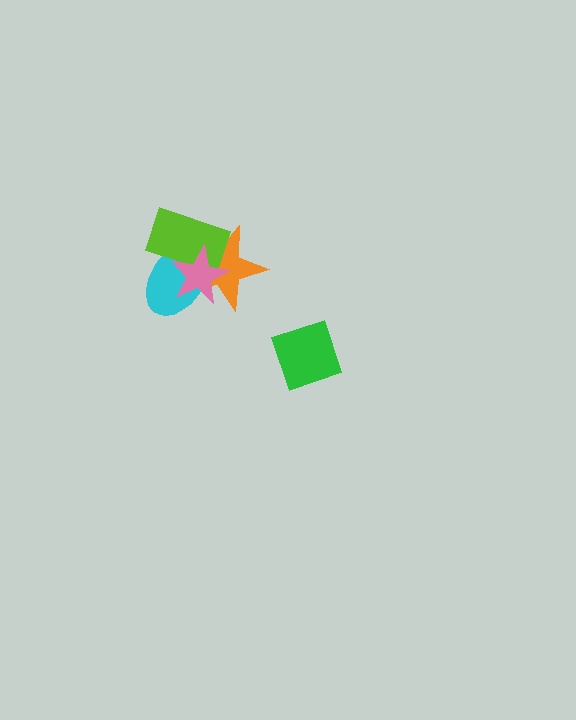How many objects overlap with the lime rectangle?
3 objects overlap with the lime rectangle.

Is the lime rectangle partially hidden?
Yes, it is partially covered by another shape.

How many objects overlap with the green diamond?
0 objects overlap with the green diamond.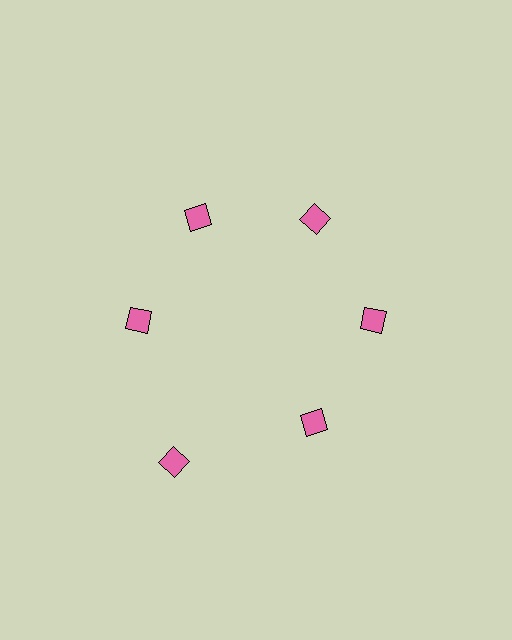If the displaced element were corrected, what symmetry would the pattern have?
It would have 6-fold rotational symmetry — the pattern would map onto itself every 60 degrees.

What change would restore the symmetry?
The symmetry would be restored by moving it inward, back onto the ring so that all 6 diamonds sit at equal angles and equal distance from the center.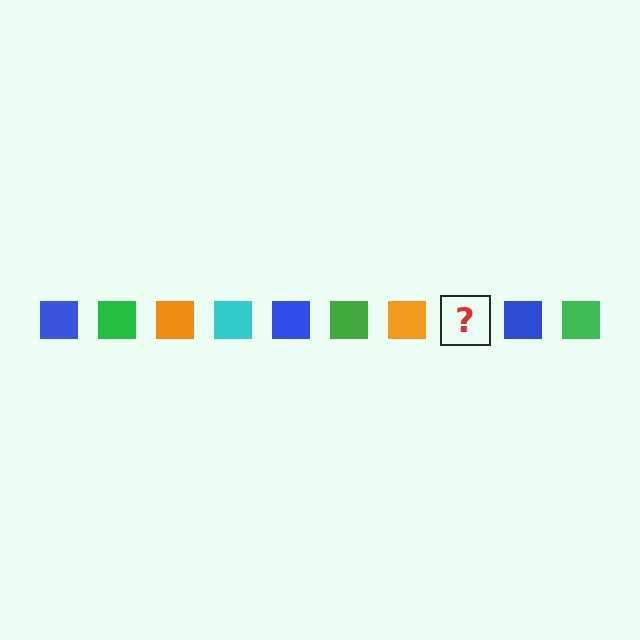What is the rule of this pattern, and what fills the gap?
The rule is that the pattern cycles through blue, green, orange, cyan squares. The gap should be filled with a cyan square.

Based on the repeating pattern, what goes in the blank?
The blank should be a cyan square.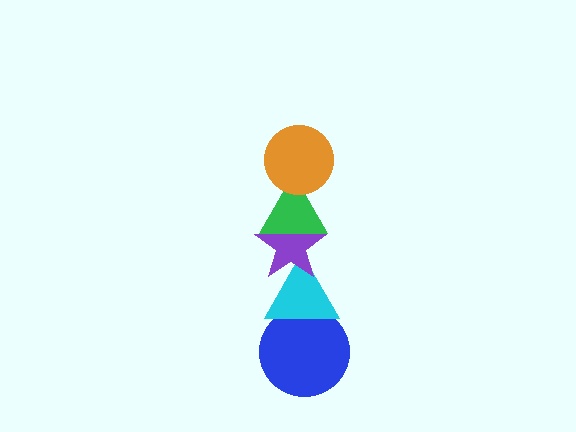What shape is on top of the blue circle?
The cyan triangle is on top of the blue circle.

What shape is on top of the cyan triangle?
The purple star is on top of the cyan triangle.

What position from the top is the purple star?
The purple star is 3rd from the top.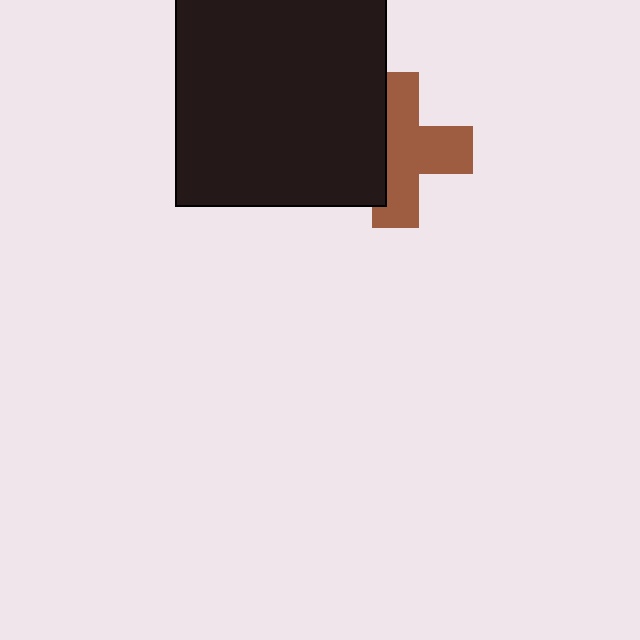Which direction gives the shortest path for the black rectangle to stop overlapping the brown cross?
Moving left gives the shortest separation.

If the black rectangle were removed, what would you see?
You would see the complete brown cross.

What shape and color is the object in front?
The object in front is a black rectangle.